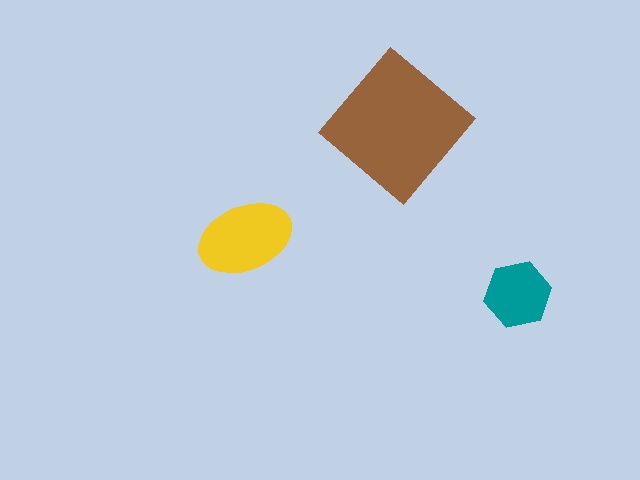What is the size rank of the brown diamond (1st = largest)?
1st.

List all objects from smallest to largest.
The teal hexagon, the yellow ellipse, the brown diamond.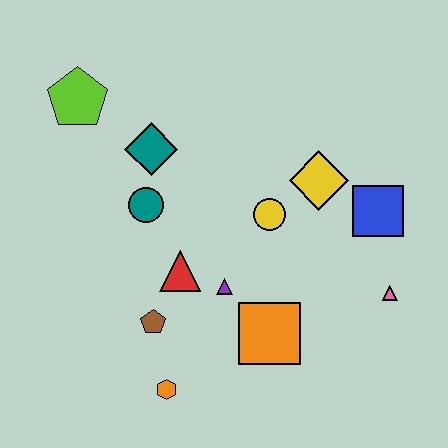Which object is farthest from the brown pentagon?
The blue square is farthest from the brown pentagon.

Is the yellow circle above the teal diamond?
No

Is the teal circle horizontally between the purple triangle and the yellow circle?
No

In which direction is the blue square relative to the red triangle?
The blue square is to the right of the red triangle.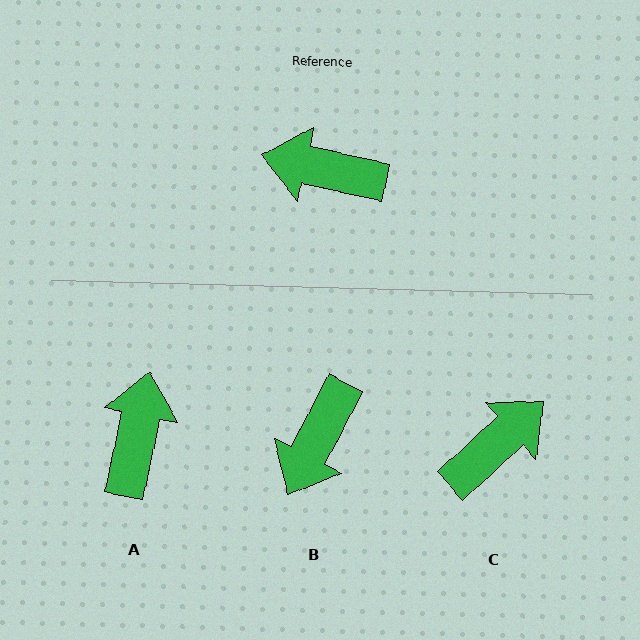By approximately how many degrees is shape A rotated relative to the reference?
Approximately 89 degrees clockwise.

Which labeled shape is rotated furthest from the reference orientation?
C, about 125 degrees away.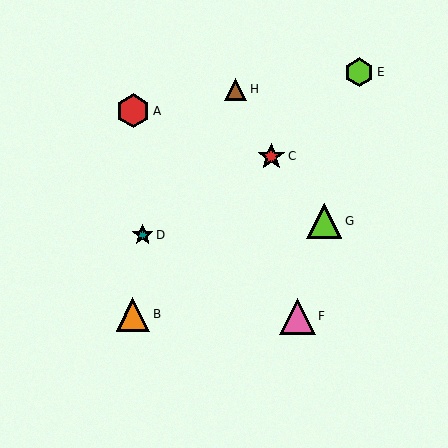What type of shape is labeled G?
Shape G is a lime triangle.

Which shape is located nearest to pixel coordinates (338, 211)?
The lime triangle (labeled G) at (324, 221) is nearest to that location.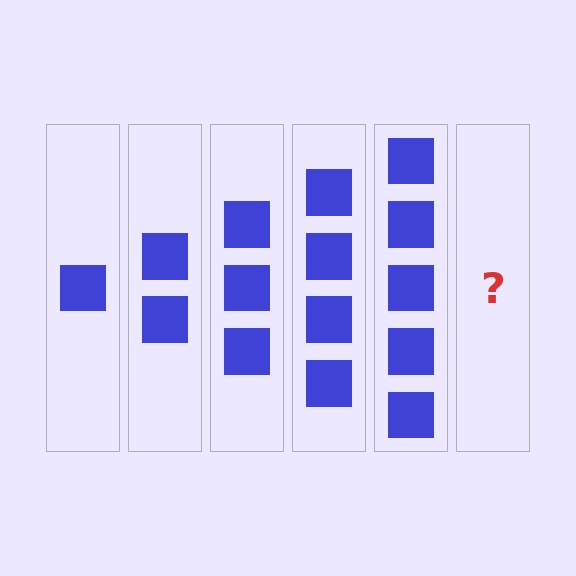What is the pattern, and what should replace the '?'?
The pattern is that each step adds one more square. The '?' should be 6 squares.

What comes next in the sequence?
The next element should be 6 squares.